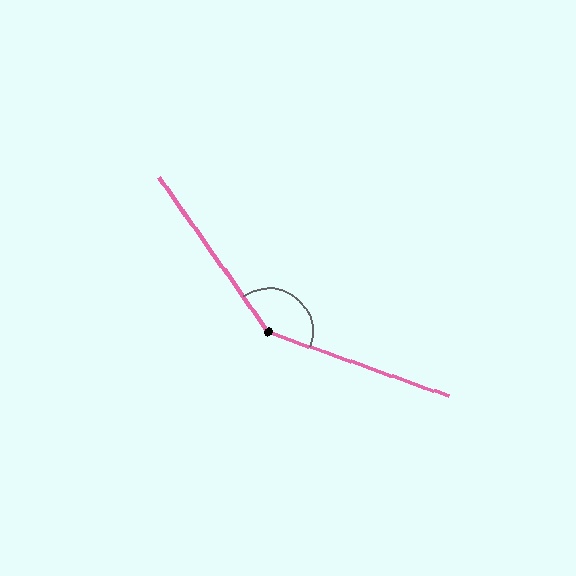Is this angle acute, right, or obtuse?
It is obtuse.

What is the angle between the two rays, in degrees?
Approximately 145 degrees.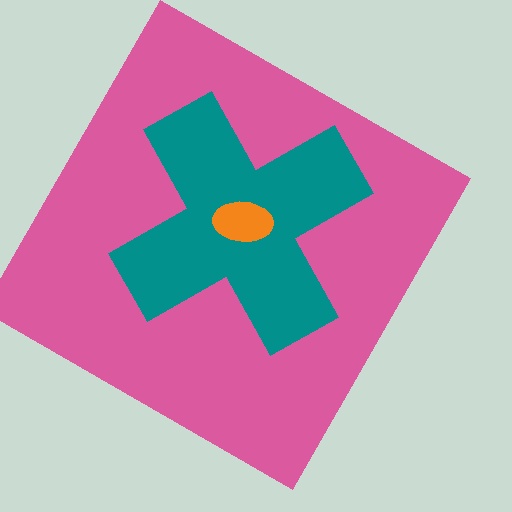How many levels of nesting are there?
3.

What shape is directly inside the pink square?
The teal cross.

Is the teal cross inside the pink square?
Yes.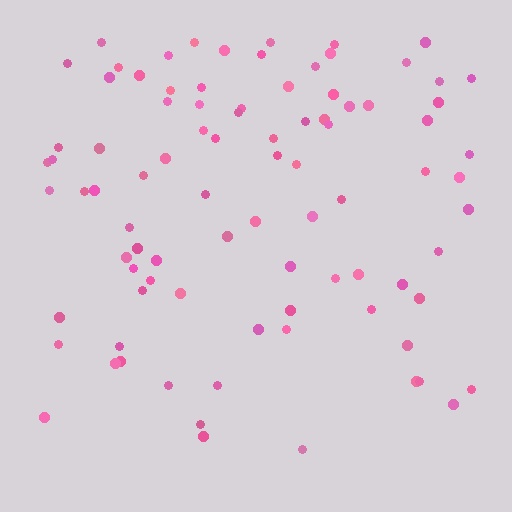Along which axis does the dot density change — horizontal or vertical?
Vertical.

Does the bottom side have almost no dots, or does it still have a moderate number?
Still a moderate number, just noticeably fewer than the top.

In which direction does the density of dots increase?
From bottom to top, with the top side densest.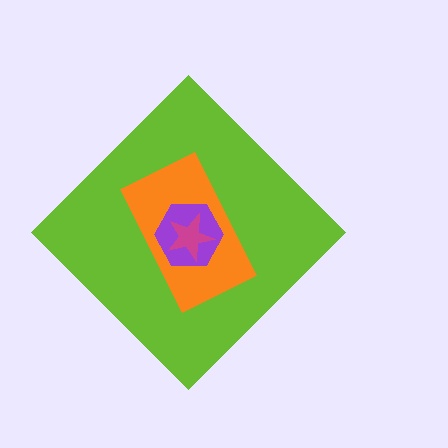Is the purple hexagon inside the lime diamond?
Yes.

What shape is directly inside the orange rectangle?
The purple hexagon.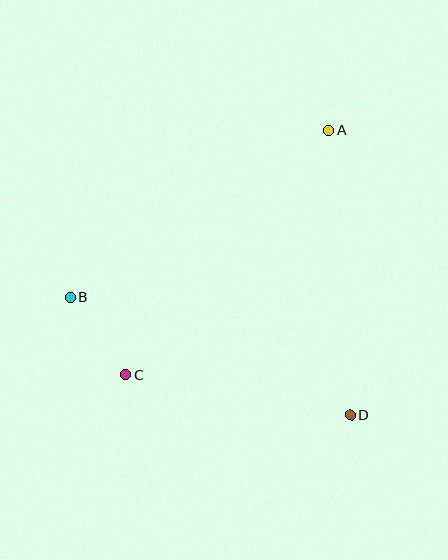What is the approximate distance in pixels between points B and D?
The distance between B and D is approximately 304 pixels.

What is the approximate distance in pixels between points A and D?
The distance between A and D is approximately 285 pixels.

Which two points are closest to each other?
Points B and C are closest to each other.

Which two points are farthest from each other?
Points A and C are farthest from each other.